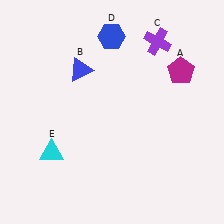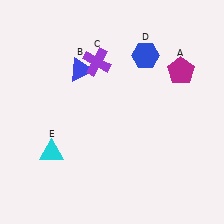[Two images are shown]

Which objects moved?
The objects that moved are: the purple cross (C), the blue hexagon (D).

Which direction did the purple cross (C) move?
The purple cross (C) moved left.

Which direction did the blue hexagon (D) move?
The blue hexagon (D) moved right.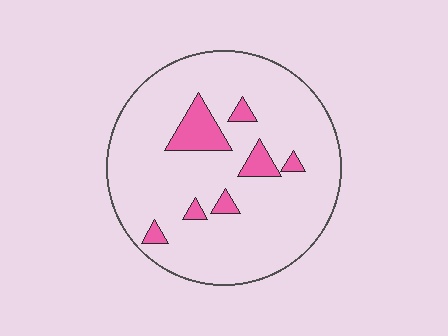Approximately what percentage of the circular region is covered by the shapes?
Approximately 10%.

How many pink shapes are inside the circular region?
7.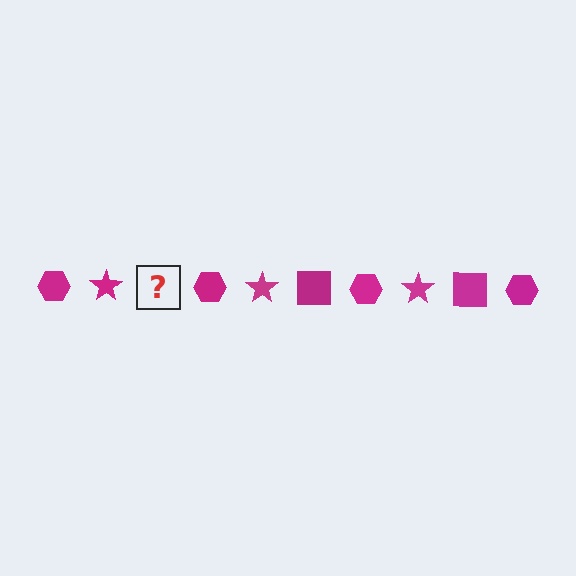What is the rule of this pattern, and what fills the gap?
The rule is that the pattern cycles through hexagon, star, square shapes in magenta. The gap should be filled with a magenta square.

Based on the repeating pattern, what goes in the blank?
The blank should be a magenta square.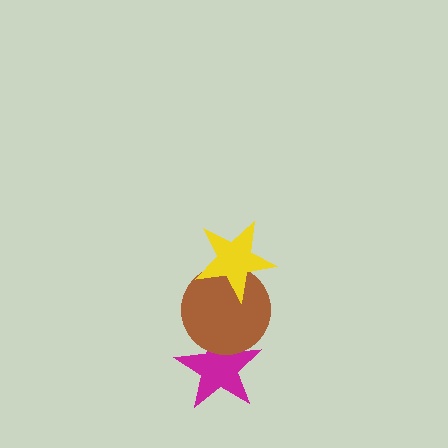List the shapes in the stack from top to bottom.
From top to bottom: the yellow star, the brown circle, the magenta star.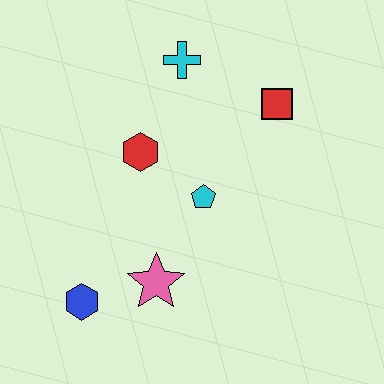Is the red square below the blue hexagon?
No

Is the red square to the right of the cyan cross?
Yes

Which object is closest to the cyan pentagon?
The red hexagon is closest to the cyan pentagon.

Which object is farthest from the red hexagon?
The blue hexagon is farthest from the red hexagon.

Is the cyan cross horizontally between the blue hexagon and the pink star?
No